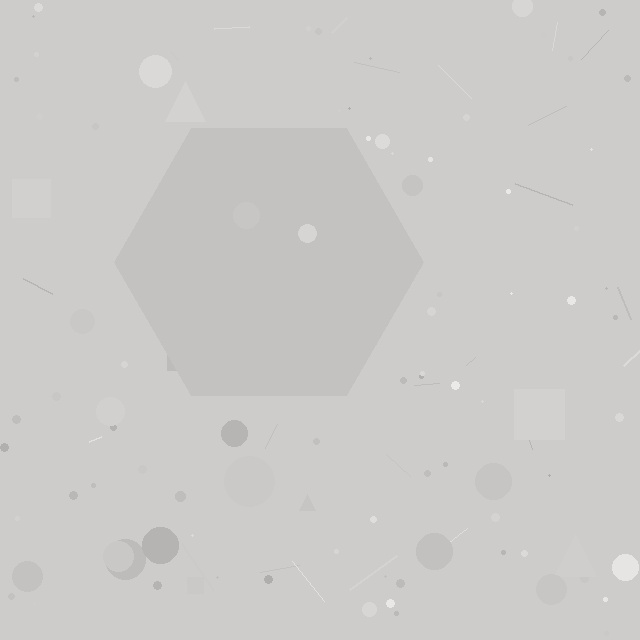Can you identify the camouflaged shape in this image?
The camouflaged shape is a hexagon.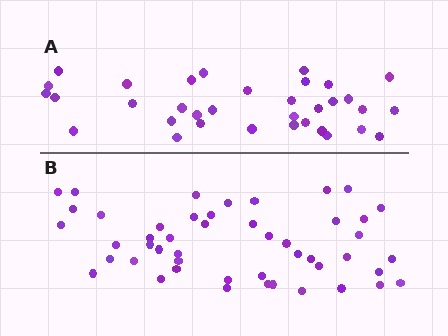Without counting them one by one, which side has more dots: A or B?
Region B (the bottom region) has more dots.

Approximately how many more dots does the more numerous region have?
Region B has approximately 15 more dots than region A.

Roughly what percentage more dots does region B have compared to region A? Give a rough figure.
About 40% more.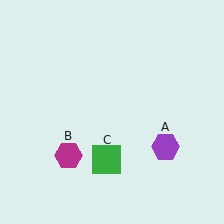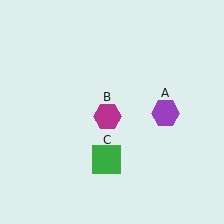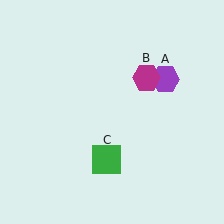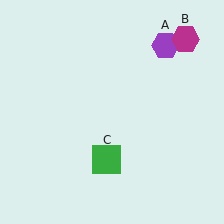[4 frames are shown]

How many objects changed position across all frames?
2 objects changed position: purple hexagon (object A), magenta hexagon (object B).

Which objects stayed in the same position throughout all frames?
Green square (object C) remained stationary.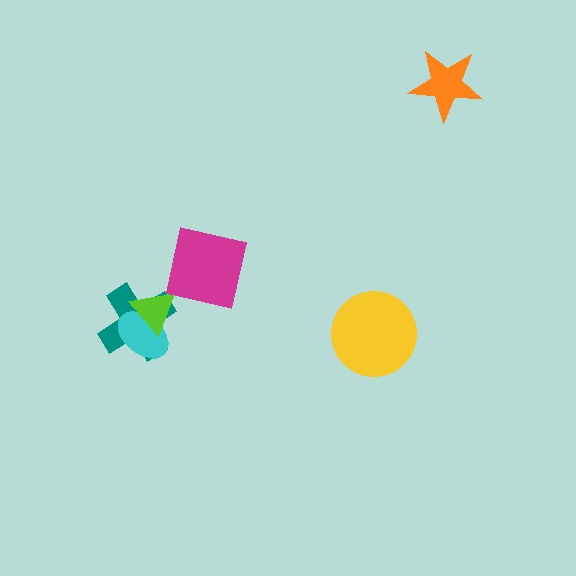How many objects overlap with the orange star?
0 objects overlap with the orange star.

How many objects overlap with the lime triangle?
2 objects overlap with the lime triangle.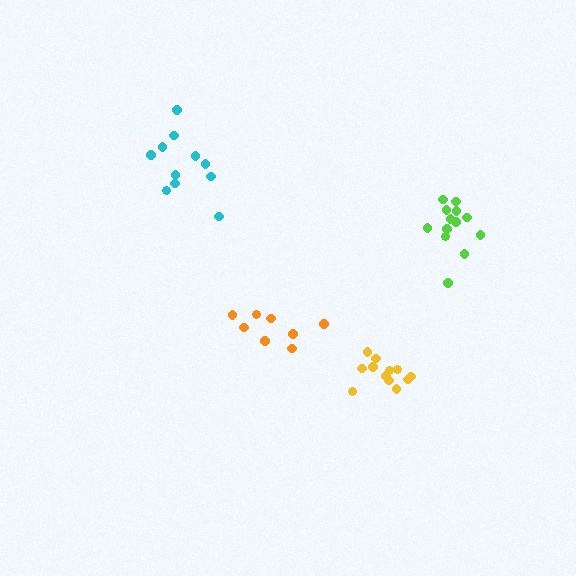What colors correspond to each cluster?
The clusters are colored: lime, cyan, orange, yellow.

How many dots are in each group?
Group 1: 13 dots, Group 2: 11 dots, Group 3: 8 dots, Group 4: 12 dots (44 total).